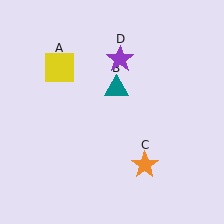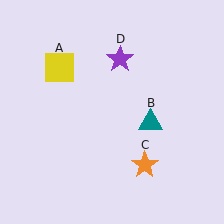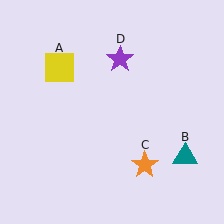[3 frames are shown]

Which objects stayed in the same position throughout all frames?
Yellow square (object A) and orange star (object C) and purple star (object D) remained stationary.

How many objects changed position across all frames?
1 object changed position: teal triangle (object B).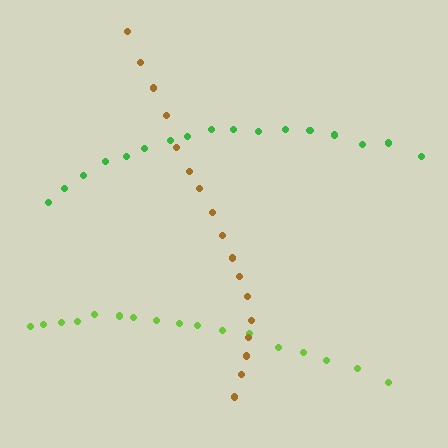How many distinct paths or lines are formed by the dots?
There are 3 distinct paths.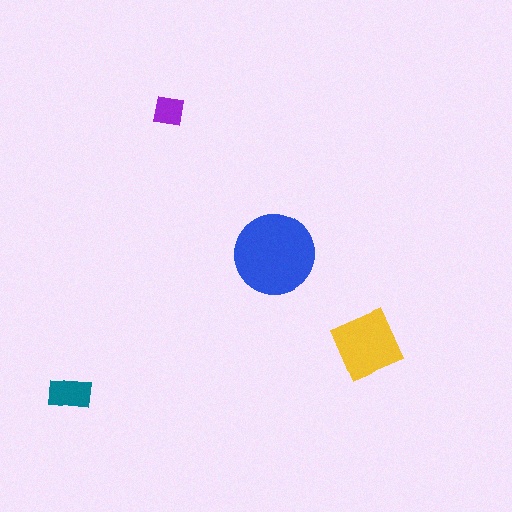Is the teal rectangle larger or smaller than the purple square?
Larger.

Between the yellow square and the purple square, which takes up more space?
The yellow square.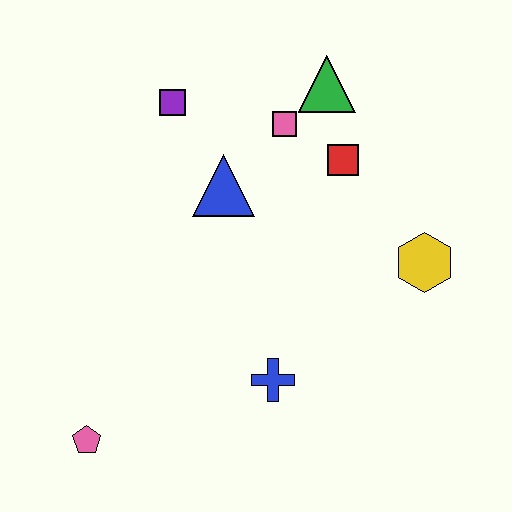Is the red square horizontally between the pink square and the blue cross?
No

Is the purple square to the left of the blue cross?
Yes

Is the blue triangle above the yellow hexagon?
Yes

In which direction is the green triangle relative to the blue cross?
The green triangle is above the blue cross.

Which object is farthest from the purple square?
The pink pentagon is farthest from the purple square.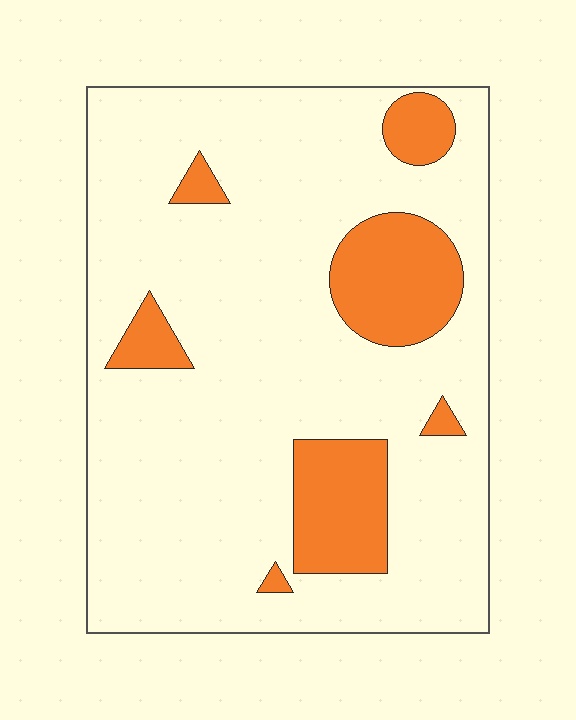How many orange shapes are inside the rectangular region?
7.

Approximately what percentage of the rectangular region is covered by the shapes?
Approximately 15%.